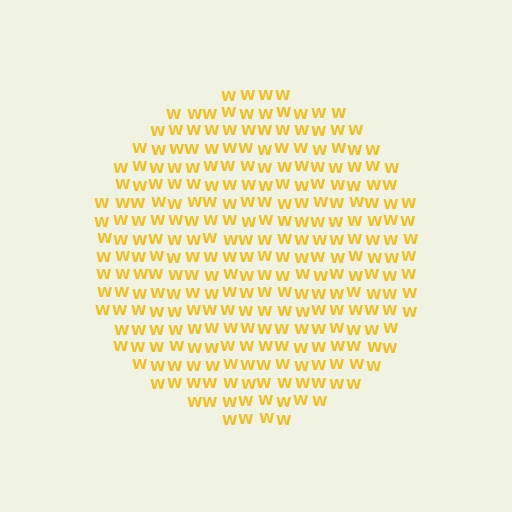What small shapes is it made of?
It is made of small letter W's.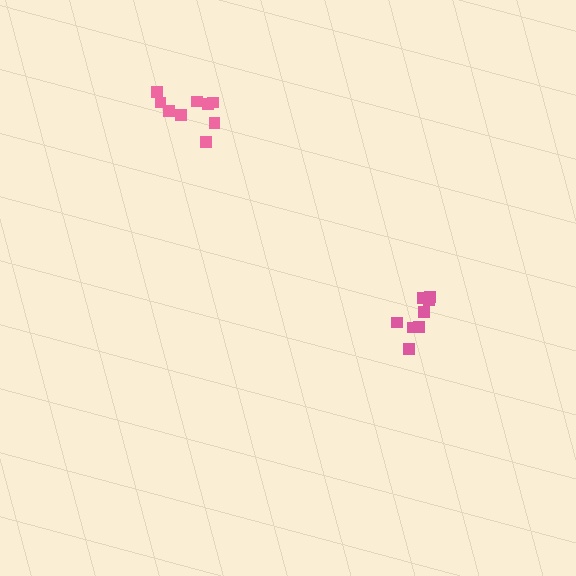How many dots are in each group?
Group 1: 8 dots, Group 2: 9 dots (17 total).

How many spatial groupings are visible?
There are 2 spatial groupings.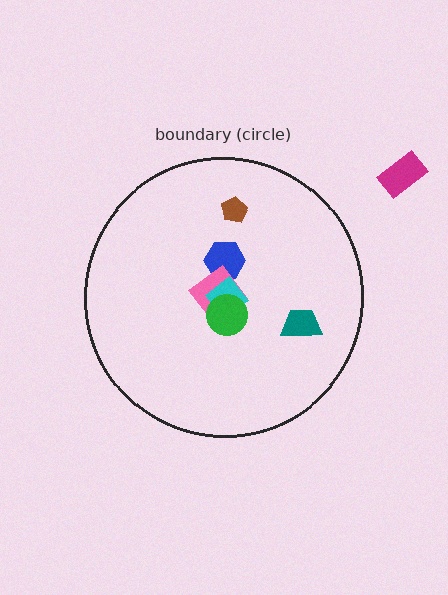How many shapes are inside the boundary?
6 inside, 1 outside.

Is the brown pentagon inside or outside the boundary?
Inside.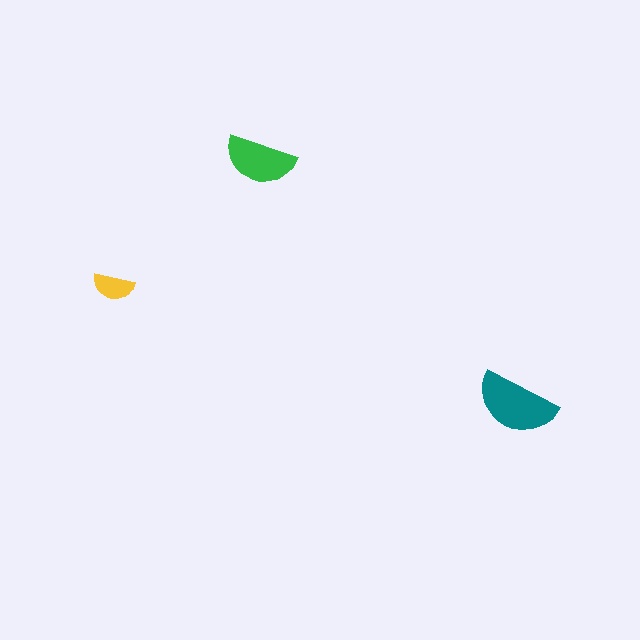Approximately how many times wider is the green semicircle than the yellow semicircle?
About 1.5 times wider.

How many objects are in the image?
There are 3 objects in the image.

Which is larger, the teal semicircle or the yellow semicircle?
The teal one.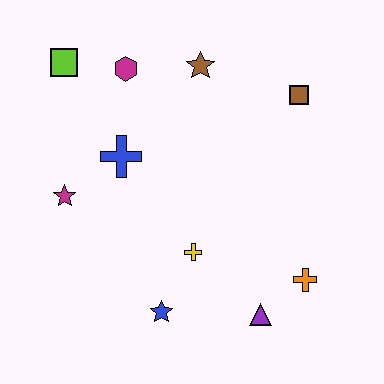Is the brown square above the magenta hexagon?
No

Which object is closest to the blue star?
The yellow cross is closest to the blue star.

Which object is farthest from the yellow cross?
The lime square is farthest from the yellow cross.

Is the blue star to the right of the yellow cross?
No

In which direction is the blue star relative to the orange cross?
The blue star is to the left of the orange cross.